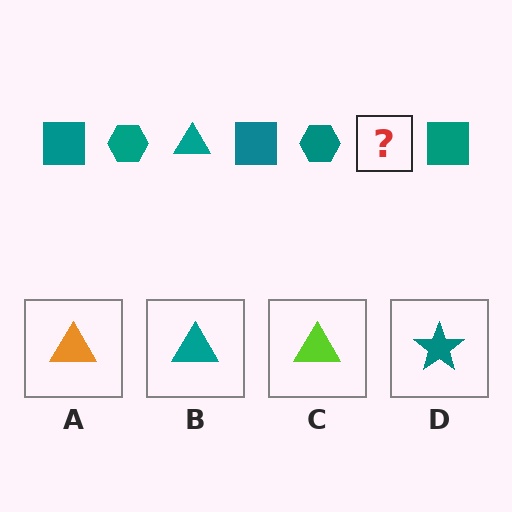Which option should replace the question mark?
Option B.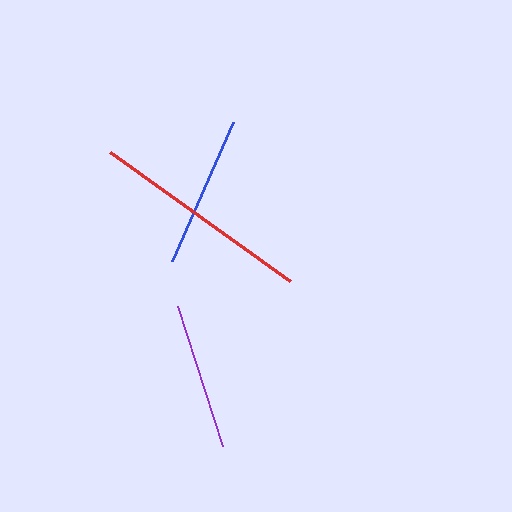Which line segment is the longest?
The red line is the longest at approximately 221 pixels.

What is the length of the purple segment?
The purple segment is approximately 148 pixels long.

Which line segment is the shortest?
The purple line is the shortest at approximately 148 pixels.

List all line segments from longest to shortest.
From longest to shortest: red, blue, purple.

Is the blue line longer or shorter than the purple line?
The blue line is longer than the purple line.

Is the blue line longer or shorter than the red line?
The red line is longer than the blue line.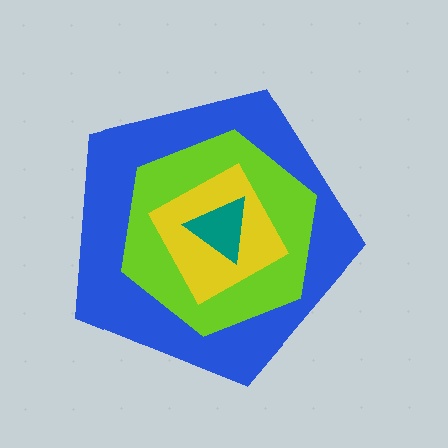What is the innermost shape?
The teal triangle.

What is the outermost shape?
The blue pentagon.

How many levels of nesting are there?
4.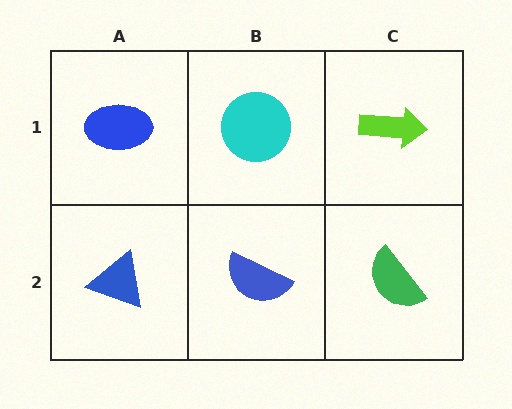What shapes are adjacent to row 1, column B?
A blue semicircle (row 2, column B), a blue ellipse (row 1, column A), a lime arrow (row 1, column C).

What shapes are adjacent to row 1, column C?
A green semicircle (row 2, column C), a cyan circle (row 1, column B).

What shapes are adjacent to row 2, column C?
A lime arrow (row 1, column C), a blue semicircle (row 2, column B).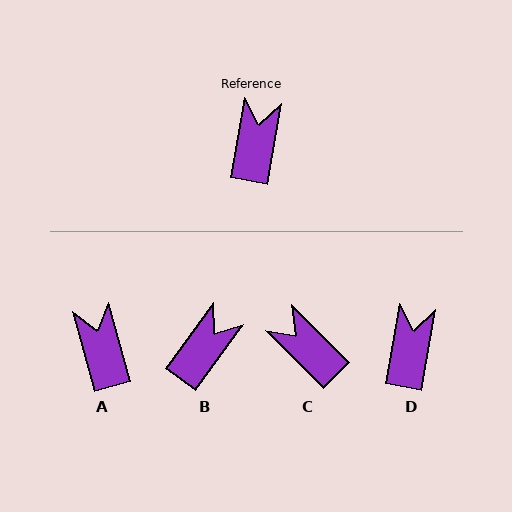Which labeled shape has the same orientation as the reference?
D.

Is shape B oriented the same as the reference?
No, it is off by about 26 degrees.